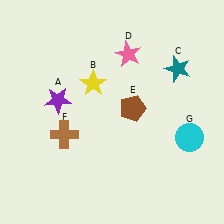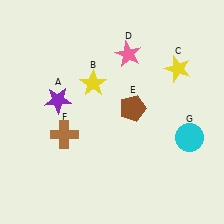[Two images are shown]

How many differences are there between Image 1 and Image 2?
There is 1 difference between the two images.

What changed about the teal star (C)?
In Image 1, C is teal. In Image 2, it changed to yellow.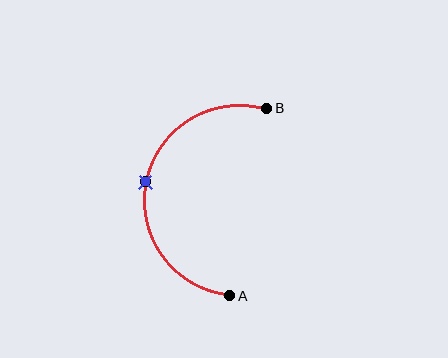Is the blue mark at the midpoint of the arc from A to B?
Yes. The blue mark lies on the arc at equal arc-length from both A and B — it is the arc midpoint.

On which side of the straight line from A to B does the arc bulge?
The arc bulges to the left of the straight line connecting A and B.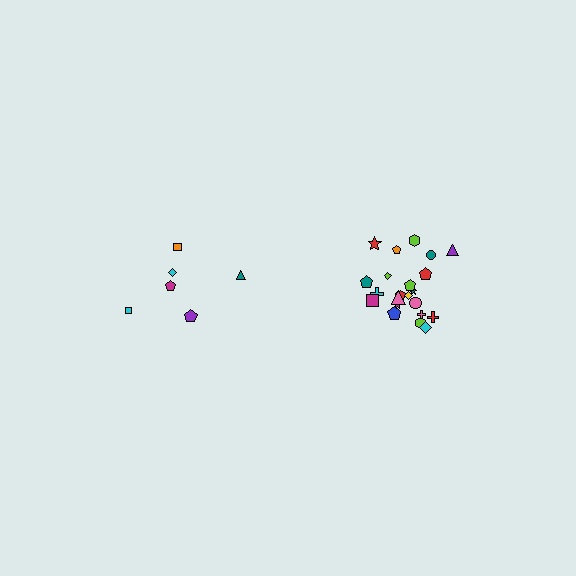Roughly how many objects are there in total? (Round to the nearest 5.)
Roughly 30 objects in total.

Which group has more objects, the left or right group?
The right group.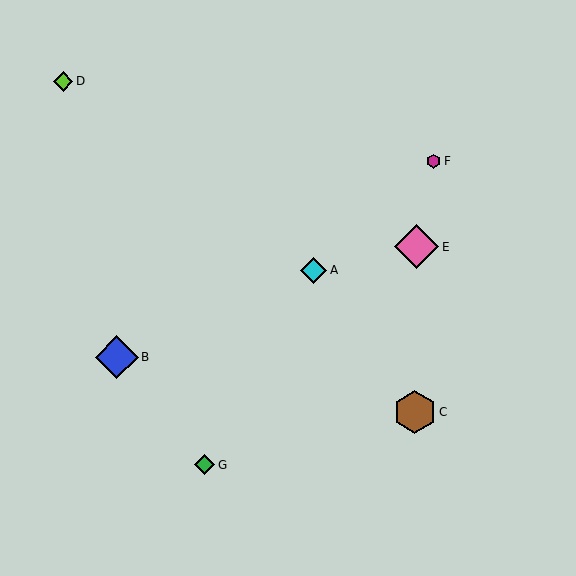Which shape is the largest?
The pink diamond (labeled E) is the largest.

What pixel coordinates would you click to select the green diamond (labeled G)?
Click at (205, 465) to select the green diamond G.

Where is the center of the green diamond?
The center of the green diamond is at (205, 465).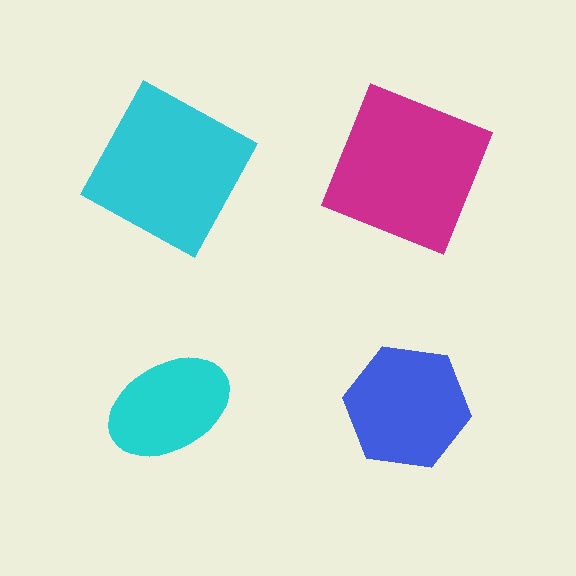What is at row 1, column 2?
A magenta square.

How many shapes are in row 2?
2 shapes.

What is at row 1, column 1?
A cyan square.